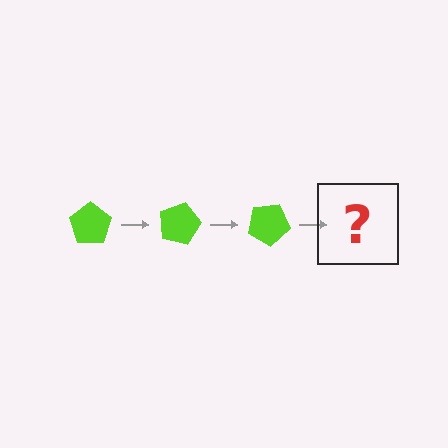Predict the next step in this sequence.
The next step is a lime pentagon rotated 45 degrees.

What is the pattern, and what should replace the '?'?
The pattern is that the pentagon rotates 15 degrees each step. The '?' should be a lime pentagon rotated 45 degrees.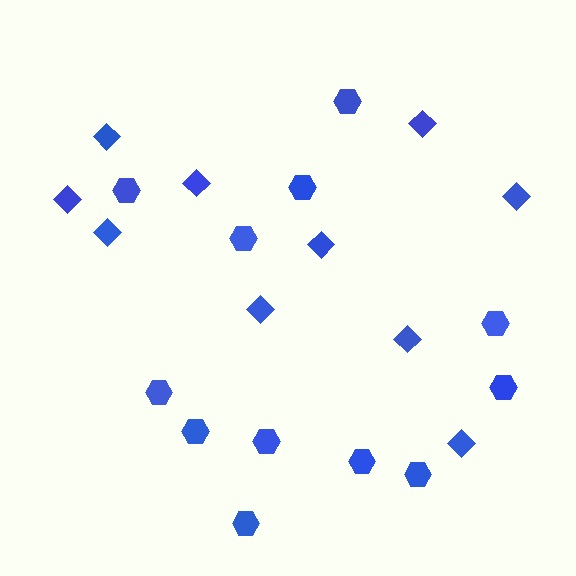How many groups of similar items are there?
There are 2 groups: one group of hexagons (12) and one group of diamonds (10).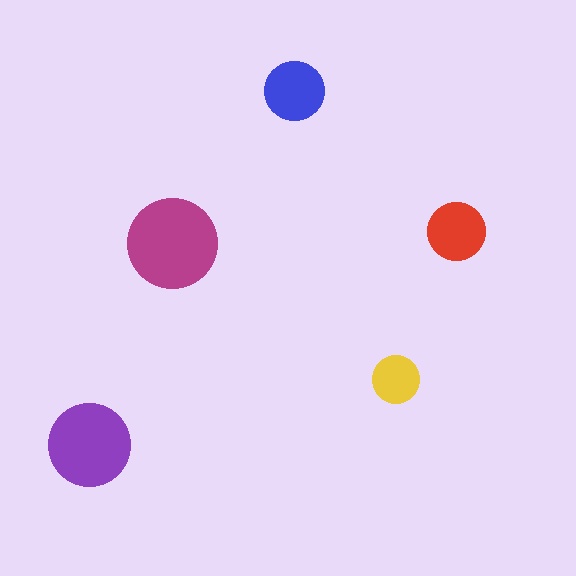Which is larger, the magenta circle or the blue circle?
The magenta one.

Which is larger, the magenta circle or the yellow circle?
The magenta one.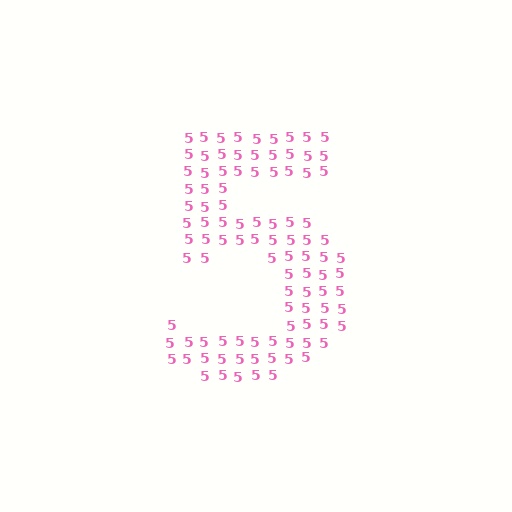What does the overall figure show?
The overall figure shows the digit 5.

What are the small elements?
The small elements are digit 5's.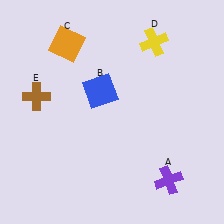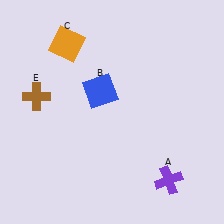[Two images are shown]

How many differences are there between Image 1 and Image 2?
There is 1 difference between the two images.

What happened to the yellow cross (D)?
The yellow cross (D) was removed in Image 2. It was in the top-right area of Image 1.